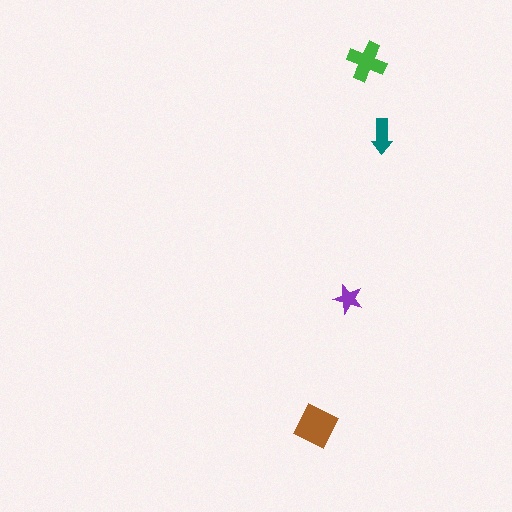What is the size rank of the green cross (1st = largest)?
2nd.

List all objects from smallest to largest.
The purple star, the teal arrow, the green cross, the brown diamond.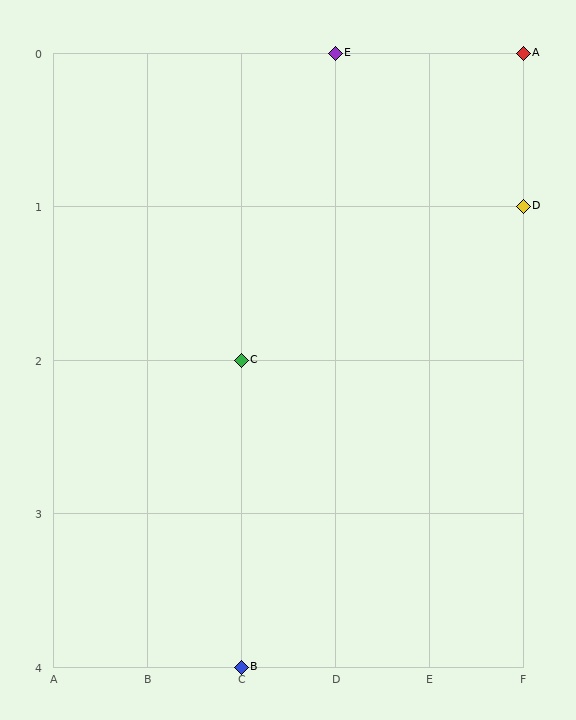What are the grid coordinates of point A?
Point A is at grid coordinates (F, 0).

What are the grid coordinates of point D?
Point D is at grid coordinates (F, 1).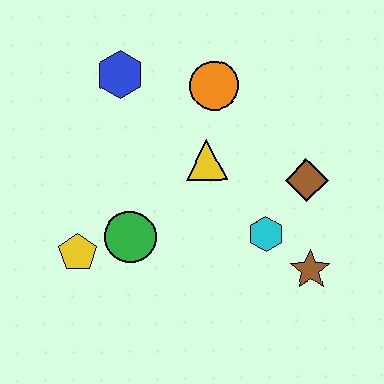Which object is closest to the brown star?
The cyan hexagon is closest to the brown star.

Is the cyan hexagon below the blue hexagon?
Yes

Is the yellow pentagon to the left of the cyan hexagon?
Yes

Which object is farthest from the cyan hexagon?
The blue hexagon is farthest from the cyan hexagon.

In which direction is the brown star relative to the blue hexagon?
The brown star is below the blue hexagon.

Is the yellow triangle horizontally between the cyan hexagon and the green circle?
Yes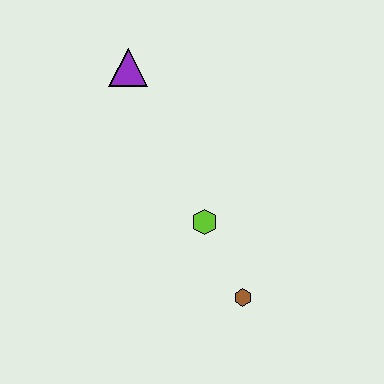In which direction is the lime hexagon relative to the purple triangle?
The lime hexagon is below the purple triangle.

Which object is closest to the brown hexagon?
The lime hexagon is closest to the brown hexagon.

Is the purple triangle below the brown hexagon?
No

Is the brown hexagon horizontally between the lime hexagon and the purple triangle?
No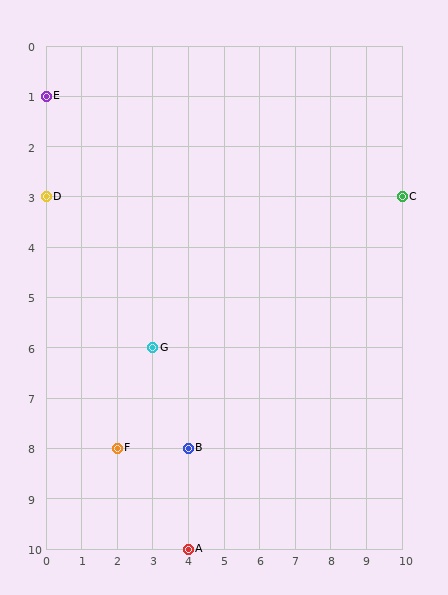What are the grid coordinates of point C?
Point C is at grid coordinates (10, 3).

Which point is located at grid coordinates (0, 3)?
Point D is at (0, 3).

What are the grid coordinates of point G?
Point G is at grid coordinates (3, 6).